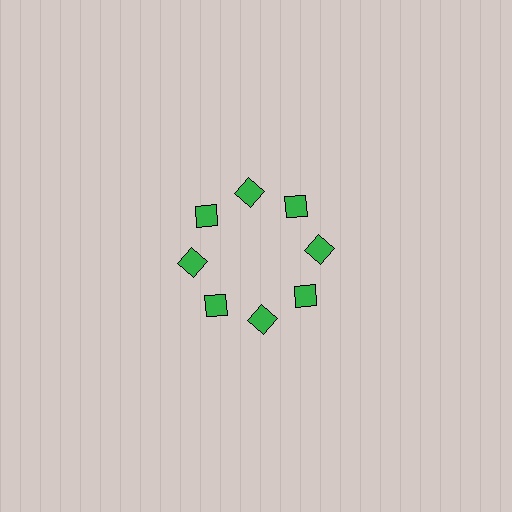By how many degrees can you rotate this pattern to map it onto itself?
The pattern maps onto itself every 45 degrees of rotation.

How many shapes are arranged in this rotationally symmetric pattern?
There are 8 shapes, arranged in 8 groups of 1.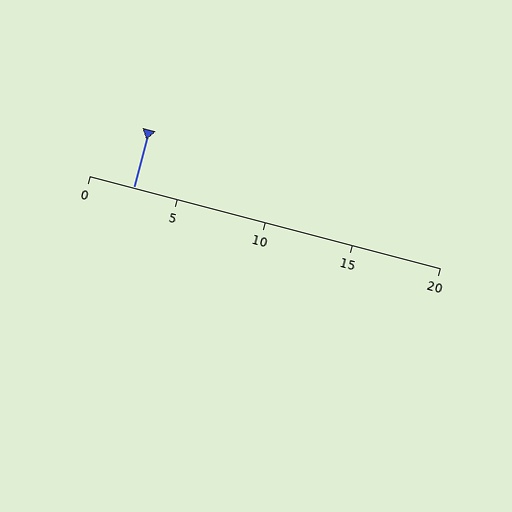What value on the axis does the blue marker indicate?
The marker indicates approximately 2.5.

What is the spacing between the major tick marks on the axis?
The major ticks are spaced 5 apart.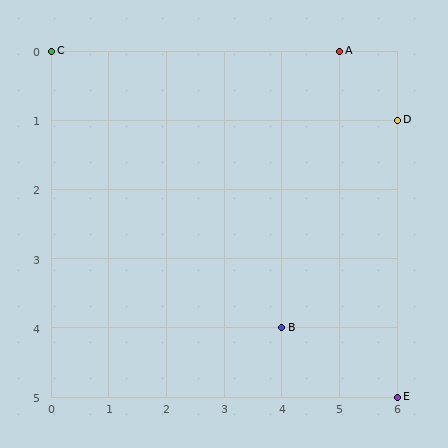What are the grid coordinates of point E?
Point E is at grid coordinates (6, 5).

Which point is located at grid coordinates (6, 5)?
Point E is at (6, 5).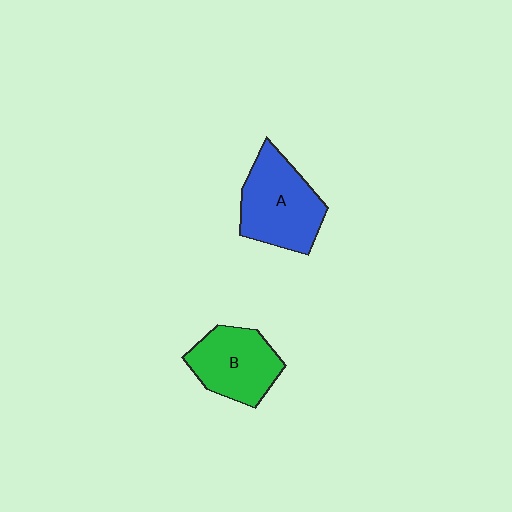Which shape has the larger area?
Shape A (blue).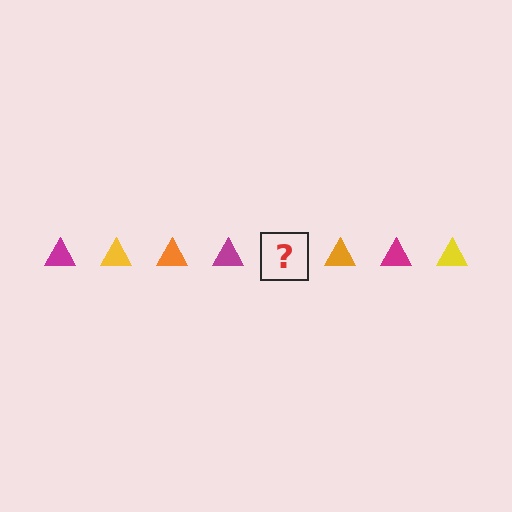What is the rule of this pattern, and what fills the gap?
The rule is that the pattern cycles through magenta, yellow, orange triangles. The gap should be filled with a yellow triangle.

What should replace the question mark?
The question mark should be replaced with a yellow triangle.